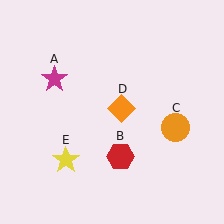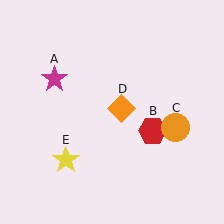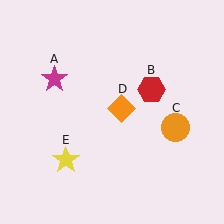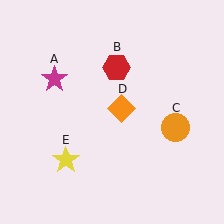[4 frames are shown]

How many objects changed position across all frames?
1 object changed position: red hexagon (object B).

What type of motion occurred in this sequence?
The red hexagon (object B) rotated counterclockwise around the center of the scene.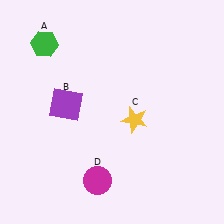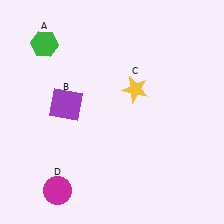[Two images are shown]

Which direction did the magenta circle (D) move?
The magenta circle (D) moved left.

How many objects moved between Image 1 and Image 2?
2 objects moved between the two images.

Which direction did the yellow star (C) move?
The yellow star (C) moved up.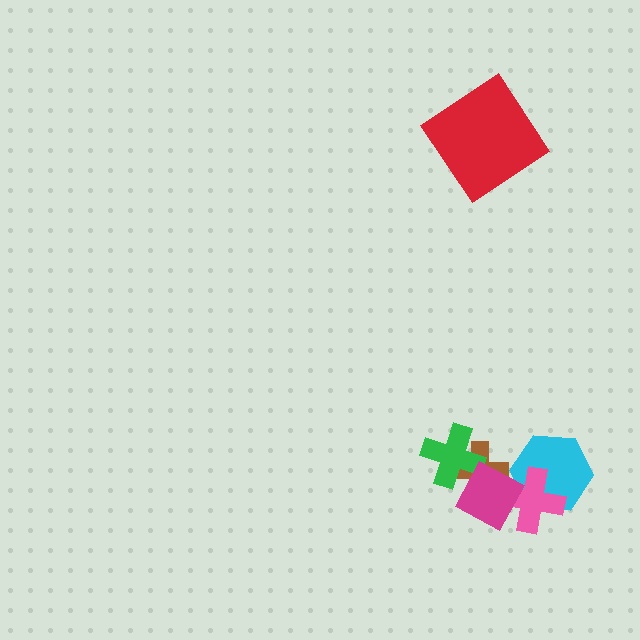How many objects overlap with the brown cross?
2 objects overlap with the brown cross.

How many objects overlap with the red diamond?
0 objects overlap with the red diamond.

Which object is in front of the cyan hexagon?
The pink cross is in front of the cyan hexagon.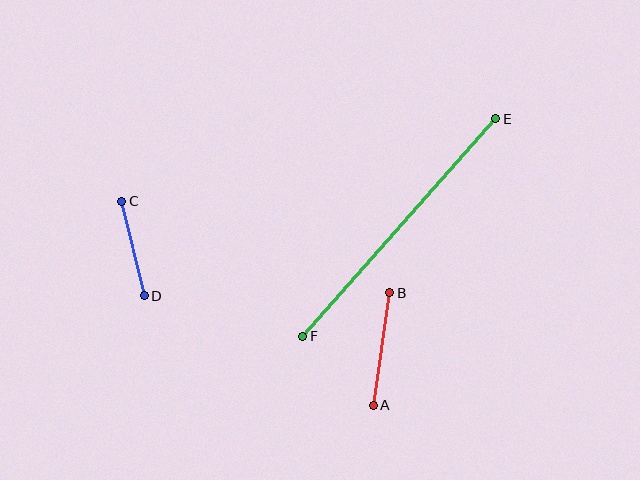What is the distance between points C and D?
The distance is approximately 97 pixels.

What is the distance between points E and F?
The distance is approximately 291 pixels.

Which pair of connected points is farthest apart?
Points E and F are farthest apart.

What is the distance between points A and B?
The distance is approximately 114 pixels.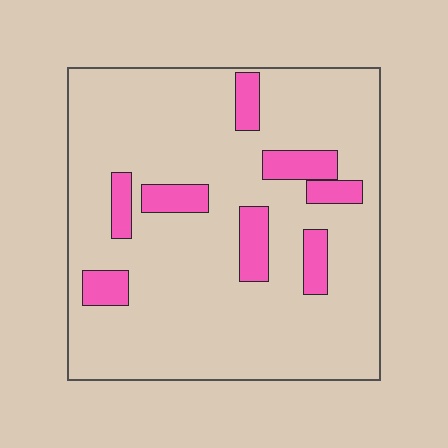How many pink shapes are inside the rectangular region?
8.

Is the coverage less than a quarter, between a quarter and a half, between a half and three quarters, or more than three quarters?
Less than a quarter.